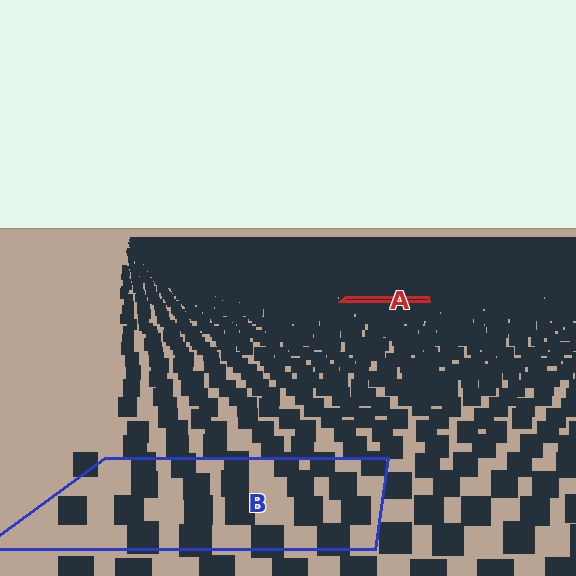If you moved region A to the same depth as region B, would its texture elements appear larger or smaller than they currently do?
They would appear larger. At a closer depth, the same texture elements are projected at a bigger on-screen size.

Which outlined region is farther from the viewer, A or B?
Region A is farther from the viewer — the texture elements inside it appear smaller and more densely packed.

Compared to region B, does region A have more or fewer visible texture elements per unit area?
Region A has more texture elements per unit area — they are packed more densely because it is farther away.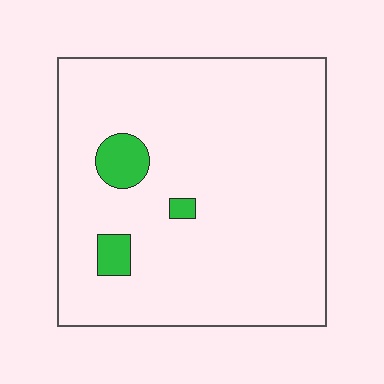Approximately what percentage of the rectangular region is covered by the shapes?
Approximately 5%.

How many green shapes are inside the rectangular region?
3.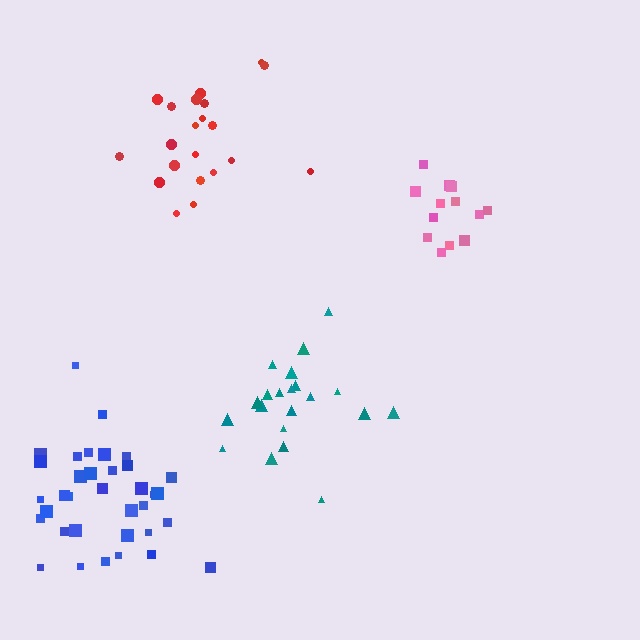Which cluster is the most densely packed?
Pink.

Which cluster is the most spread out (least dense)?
Teal.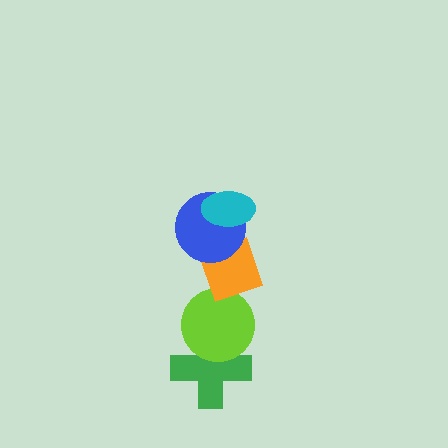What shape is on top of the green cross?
The lime circle is on top of the green cross.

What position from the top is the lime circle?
The lime circle is 4th from the top.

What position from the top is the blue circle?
The blue circle is 2nd from the top.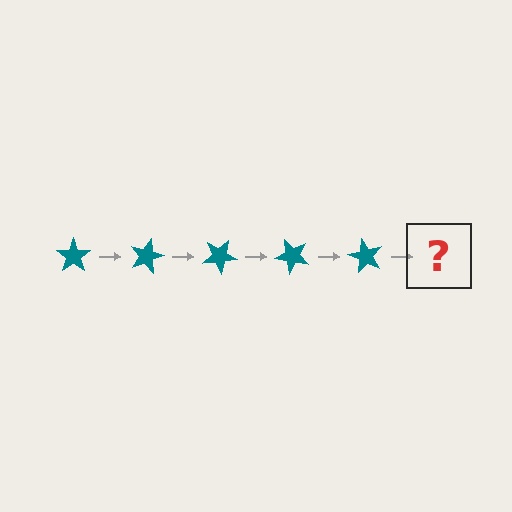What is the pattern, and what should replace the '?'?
The pattern is that the star rotates 15 degrees each step. The '?' should be a teal star rotated 75 degrees.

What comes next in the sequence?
The next element should be a teal star rotated 75 degrees.